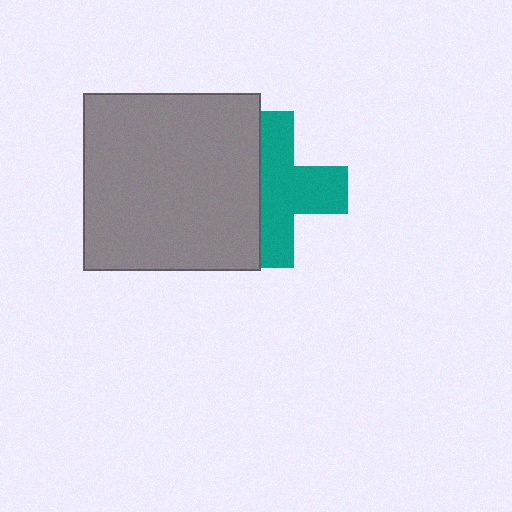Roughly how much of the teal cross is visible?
About half of it is visible (roughly 60%).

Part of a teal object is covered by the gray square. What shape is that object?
It is a cross.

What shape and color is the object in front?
The object in front is a gray square.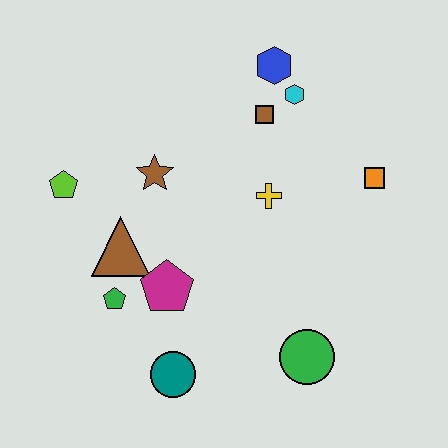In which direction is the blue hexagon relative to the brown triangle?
The blue hexagon is above the brown triangle.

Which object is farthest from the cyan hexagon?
The teal circle is farthest from the cyan hexagon.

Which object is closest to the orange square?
The yellow cross is closest to the orange square.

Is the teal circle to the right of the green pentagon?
Yes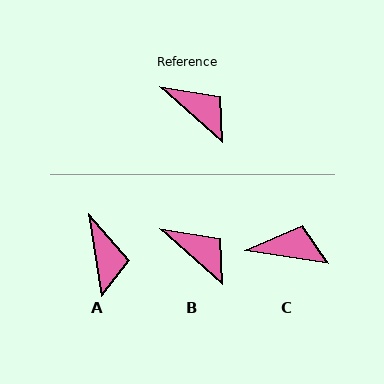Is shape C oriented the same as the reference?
No, it is off by about 33 degrees.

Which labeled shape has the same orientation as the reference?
B.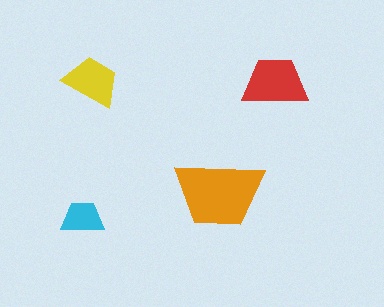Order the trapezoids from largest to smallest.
the orange one, the red one, the yellow one, the cyan one.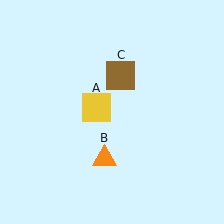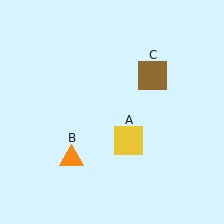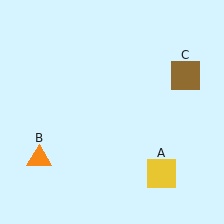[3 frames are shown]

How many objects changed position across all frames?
3 objects changed position: yellow square (object A), orange triangle (object B), brown square (object C).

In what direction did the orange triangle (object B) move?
The orange triangle (object B) moved left.